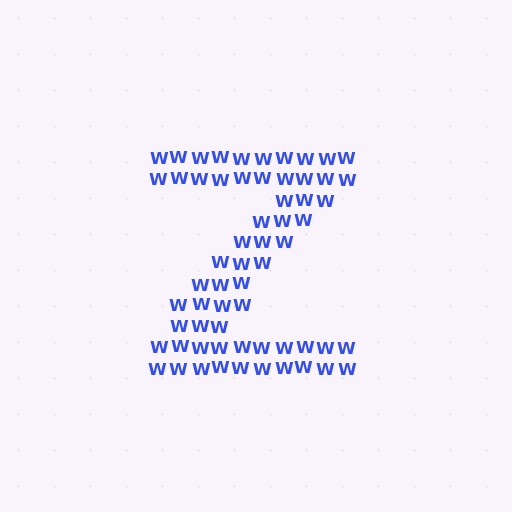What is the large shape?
The large shape is the letter Z.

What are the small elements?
The small elements are letter W's.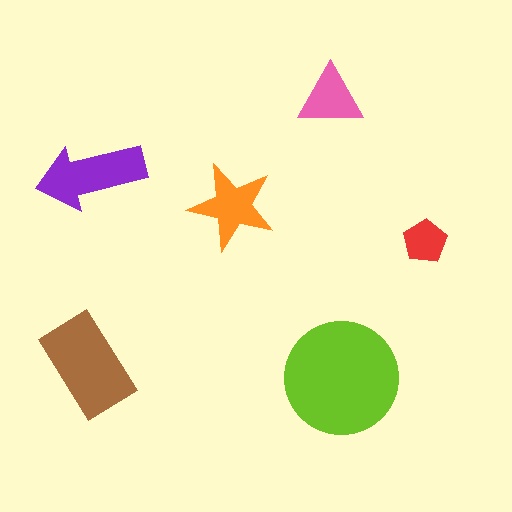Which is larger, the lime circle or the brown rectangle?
The lime circle.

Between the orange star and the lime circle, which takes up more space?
The lime circle.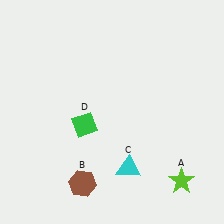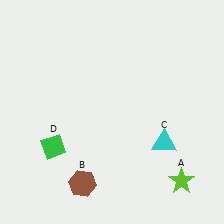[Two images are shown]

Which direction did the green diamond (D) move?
The green diamond (D) moved left.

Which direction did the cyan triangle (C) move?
The cyan triangle (C) moved right.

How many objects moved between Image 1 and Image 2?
2 objects moved between the two images.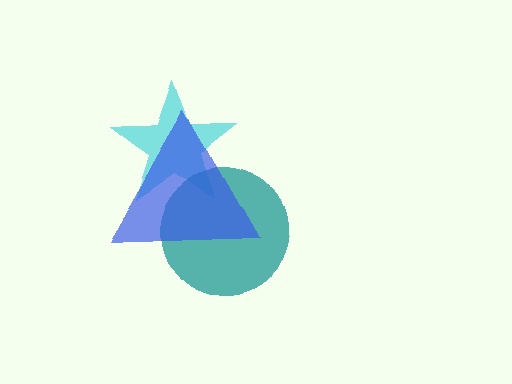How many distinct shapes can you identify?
There are 3 distinct shapes: a cyan star, a teal circle, a blue triangle.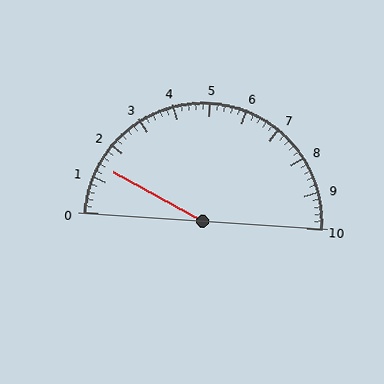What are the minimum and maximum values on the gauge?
The gauge ranges from 0 to 10.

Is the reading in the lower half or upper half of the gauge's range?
The reading is in the lower half of the range (0 to 10).